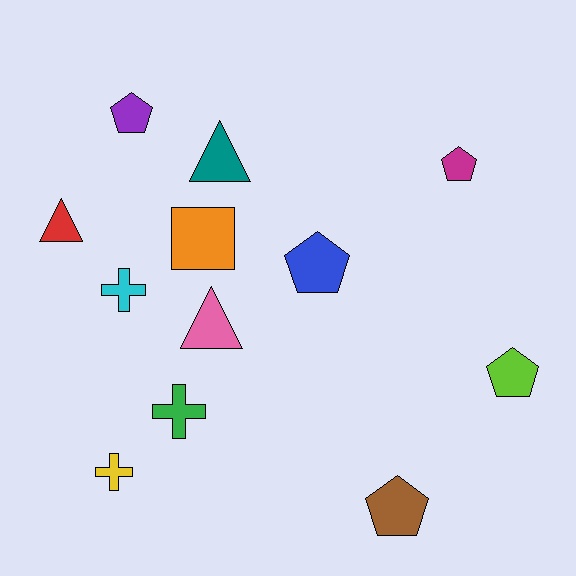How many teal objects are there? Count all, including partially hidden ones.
There is 1 teal object.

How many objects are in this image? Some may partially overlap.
There are 12 objects.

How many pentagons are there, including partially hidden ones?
There are 5 pentagons.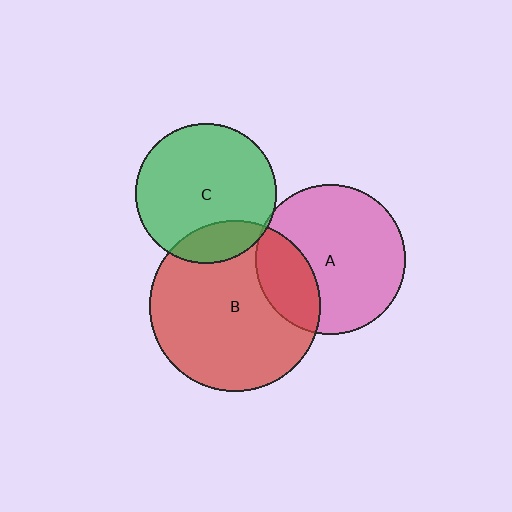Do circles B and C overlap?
Yes.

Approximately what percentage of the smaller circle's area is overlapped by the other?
Approximately 20%.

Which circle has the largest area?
Circle B (red).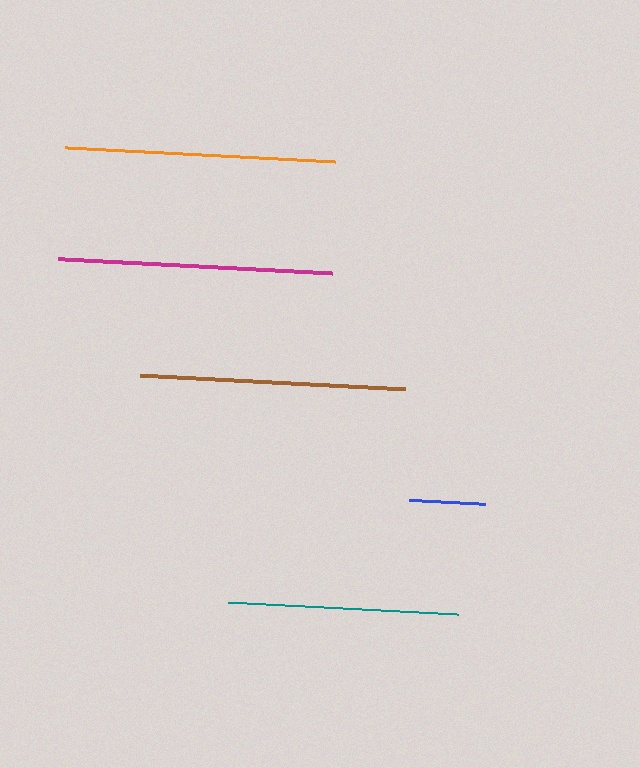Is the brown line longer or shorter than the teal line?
The brown line is longer than the teal line.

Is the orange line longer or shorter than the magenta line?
The magenta line is longer than the orange line.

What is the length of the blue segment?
The blue segment is approximately 76 pixels long.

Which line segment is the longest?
The magenta line is the longest at approximately 273 pixels.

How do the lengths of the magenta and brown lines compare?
The magenta and brown lines are approximately the same length.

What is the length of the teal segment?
The teal segment is approximately 230 pixels long.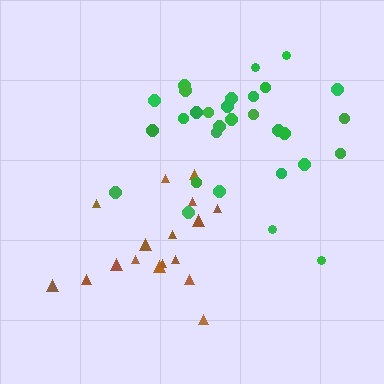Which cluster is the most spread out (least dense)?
Brown.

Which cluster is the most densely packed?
Green.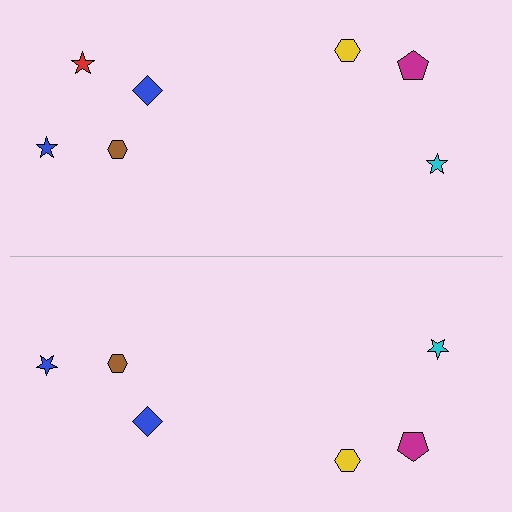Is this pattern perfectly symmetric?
No, the pattern is not perfectly symmetric. A red star is missing from the bottom side.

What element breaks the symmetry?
A red star is missing from the bottom side.